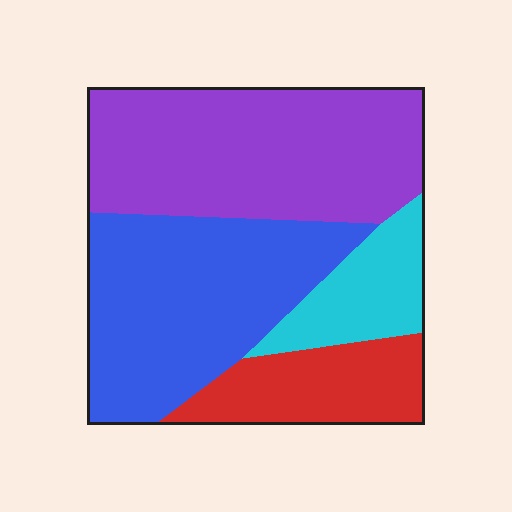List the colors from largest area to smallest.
From largest to smallest: purple, blue, red, cyan.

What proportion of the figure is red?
Red takes up about one sixth (1/6) of the figure.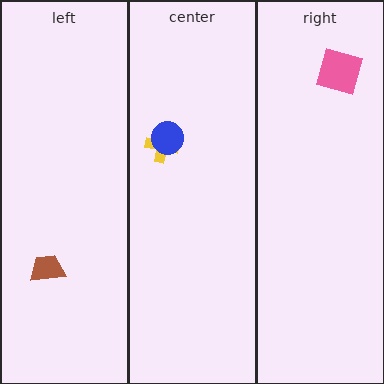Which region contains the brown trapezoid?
The left region.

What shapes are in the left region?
The brown trapezoid.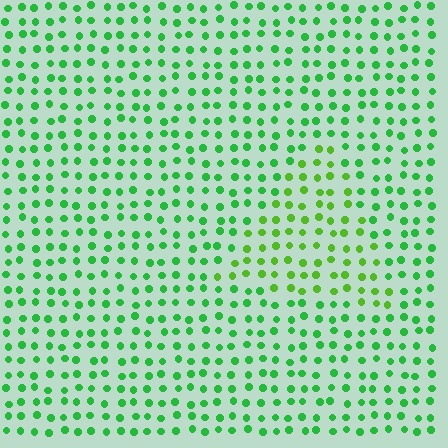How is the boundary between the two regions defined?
The boundary is defined purely by a slight shift in hue (about 26 degrees). Spacing, size, and orientation are identical on both sides.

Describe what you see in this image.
The image is filled with small green elements in a uniform arrangement. A triangle-shaped region is visible where the elements are tinted to a slightly different hue, forming a subtle color boundary.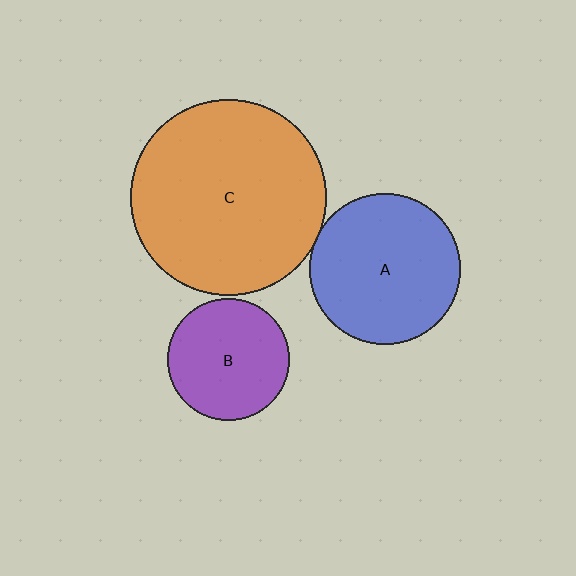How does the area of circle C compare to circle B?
Approximately 2.6 times.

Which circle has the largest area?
Circle C (orange).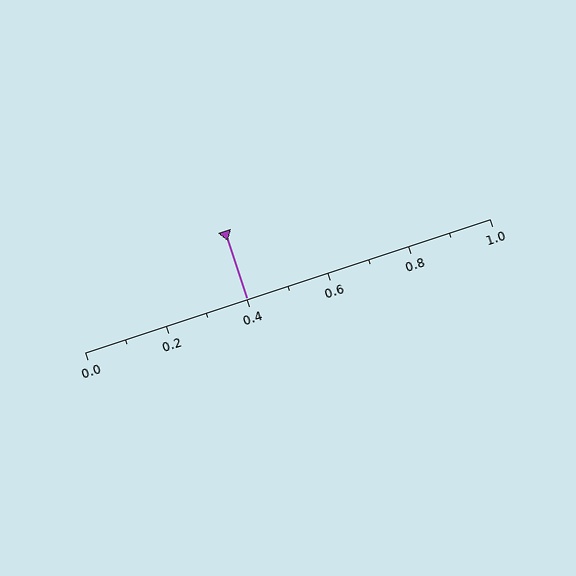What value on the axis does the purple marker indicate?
The marker indicates approximately 0.4.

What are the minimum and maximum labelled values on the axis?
The axis runs from 0.0 to 1.0.